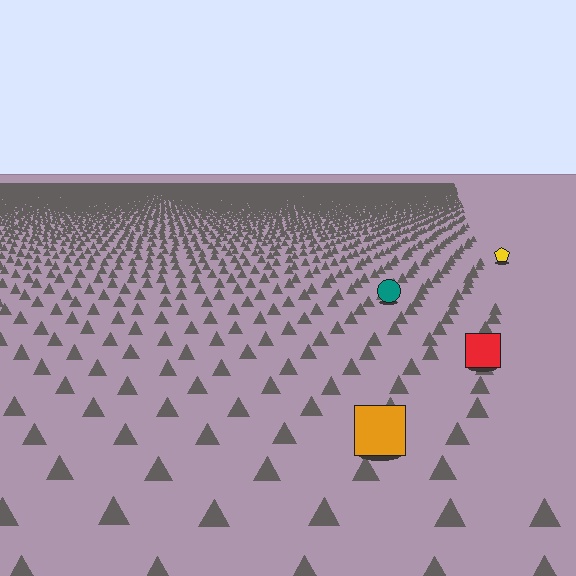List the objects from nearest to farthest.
From nearest to farthest: the orange square, the red square, the teal circle, the yellow pentagon.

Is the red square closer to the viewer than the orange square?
No. The orange square is closer — you can tell from the texture gradient: the ground texture is coarser near it.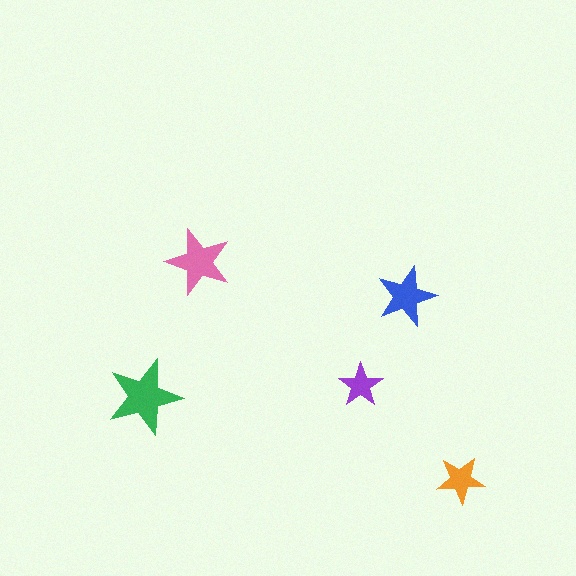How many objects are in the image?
There are 5 objects in the image.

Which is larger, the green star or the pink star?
The green one.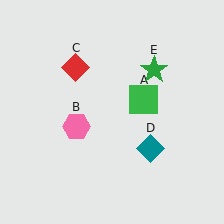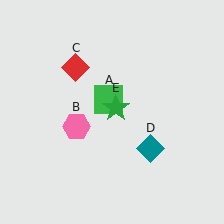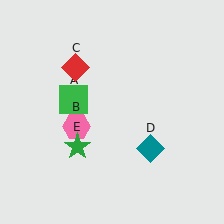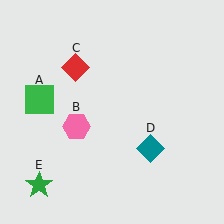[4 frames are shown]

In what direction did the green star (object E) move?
The green star (object E) moved down and to the left.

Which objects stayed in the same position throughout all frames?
Pink hexagon (object B) and red diamond (object C) and teal diamond (object D) remained stationary.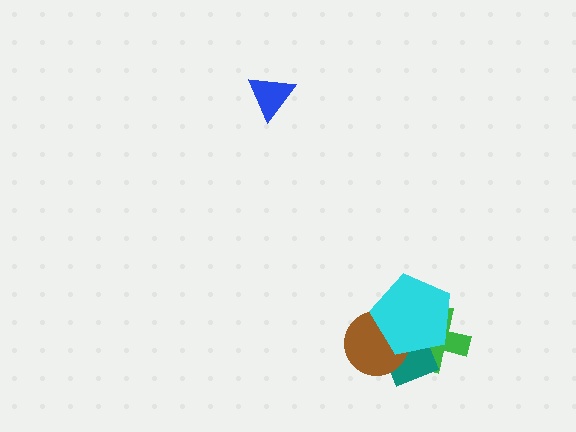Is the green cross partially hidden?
Yes, it is partially covered by another shape.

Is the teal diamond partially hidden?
Yes, it is partially covered by another shape.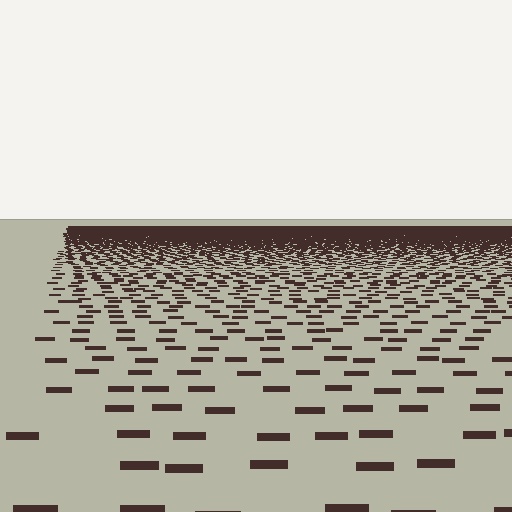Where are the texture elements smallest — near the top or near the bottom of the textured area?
Near the top.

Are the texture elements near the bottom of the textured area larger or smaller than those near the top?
Larger. Near the bottom, elements are closer to the viewer and appear at a bigger on-screen size.